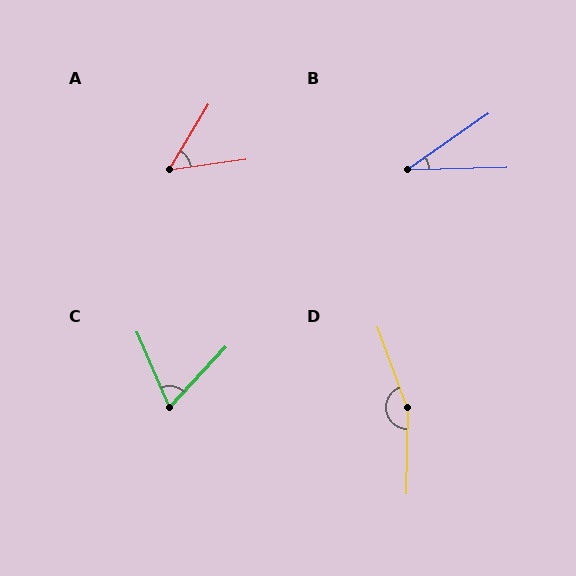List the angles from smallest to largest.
B (33°), A (52°), C (66°), D (159°).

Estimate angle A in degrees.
Approximately 52 degrees.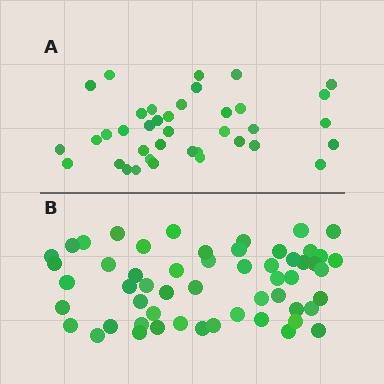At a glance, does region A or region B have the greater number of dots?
Region B (the bottom region) has more dots.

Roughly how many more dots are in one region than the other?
Region B has approximately 15 more dots than region A.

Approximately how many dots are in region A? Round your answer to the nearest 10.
About 40 dots. (The exact count is 38, which rounds to 40.)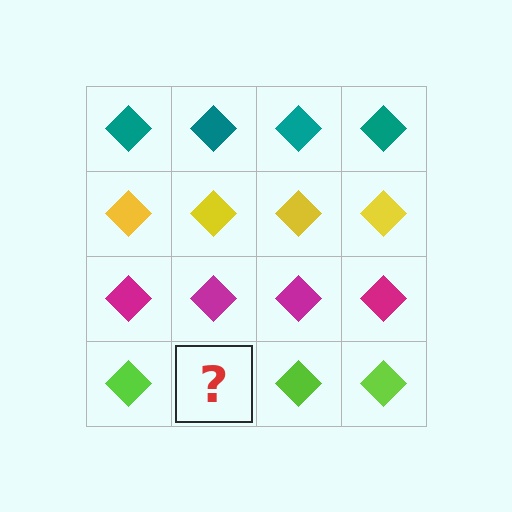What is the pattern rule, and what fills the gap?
The rule is that each row has a consistent color. The gap should be filled with a lime diamond.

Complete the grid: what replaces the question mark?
The question mark should be replaced with a lime diamond.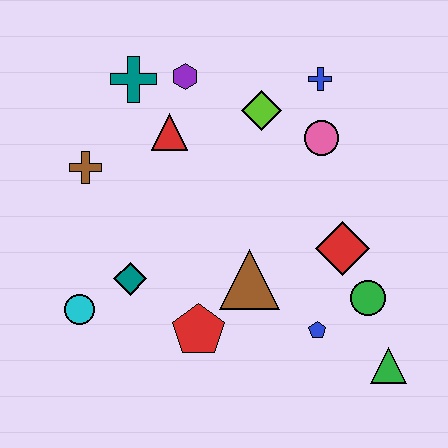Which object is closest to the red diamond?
The green circle is closest to the red diamond.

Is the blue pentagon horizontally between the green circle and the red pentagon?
Yes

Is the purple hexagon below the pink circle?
No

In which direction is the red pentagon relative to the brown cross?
The red pentagon is below the brown cross.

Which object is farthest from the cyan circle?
The blue cross is farthest from the cyan circle.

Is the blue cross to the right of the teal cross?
Yes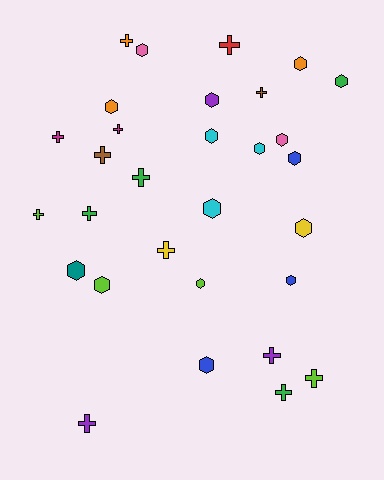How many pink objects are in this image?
There are 2 pink objects.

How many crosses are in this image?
There are 14 crosses.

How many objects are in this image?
There are 30 objects.